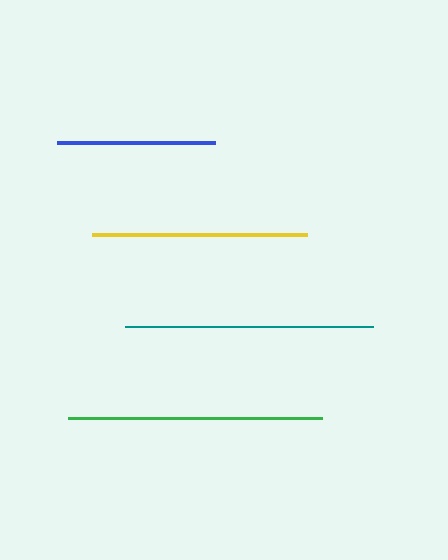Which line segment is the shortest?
The blue line is the shortest at approximately 158 pixels.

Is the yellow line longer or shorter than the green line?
The green line is longer than the yellow line.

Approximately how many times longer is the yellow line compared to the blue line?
The yellow line is approximately 1.4 times the length of the blue line.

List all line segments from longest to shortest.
From longest to shortest: green, teal, yellow, blue.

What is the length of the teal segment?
The teal segment is approximately 248 pixels long.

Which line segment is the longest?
The green line is the longest at approximately 253 pixels.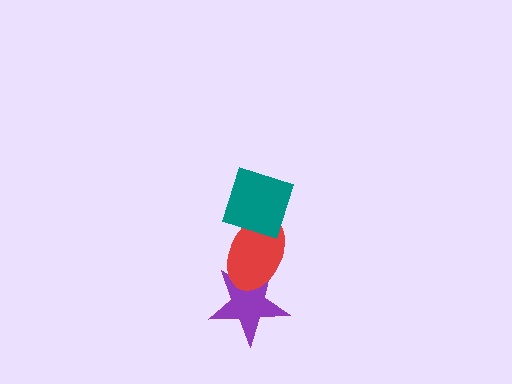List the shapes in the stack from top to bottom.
From top to bottom: the teal diamond, the red ellipse, the purple star.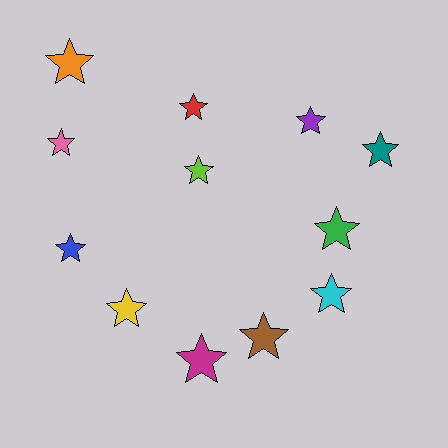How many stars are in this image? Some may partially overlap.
There are 12 stars.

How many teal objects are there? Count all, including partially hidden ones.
There is 1 teal object.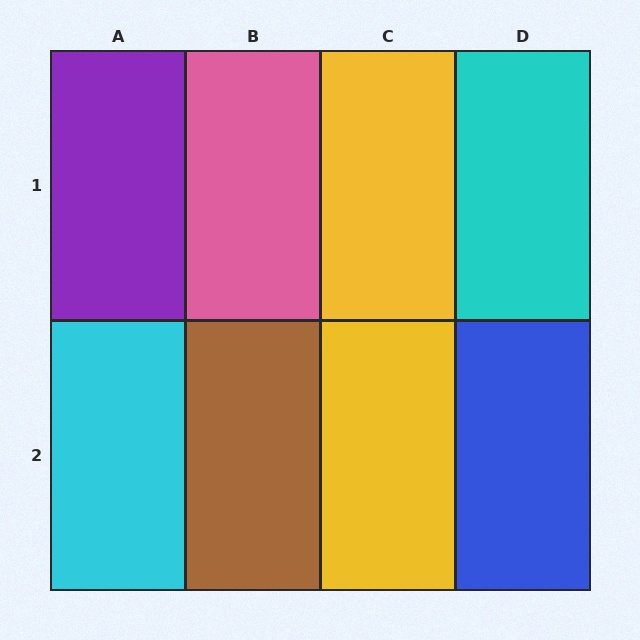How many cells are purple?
1 cell is purple.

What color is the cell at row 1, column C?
Yellow.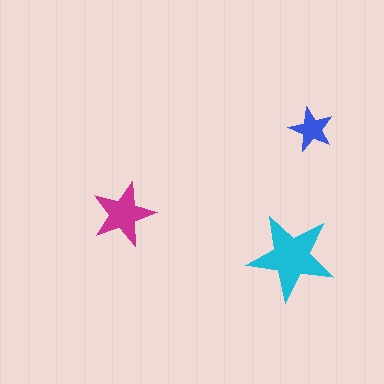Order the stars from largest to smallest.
the cyan one, the magenta one, the blue one.